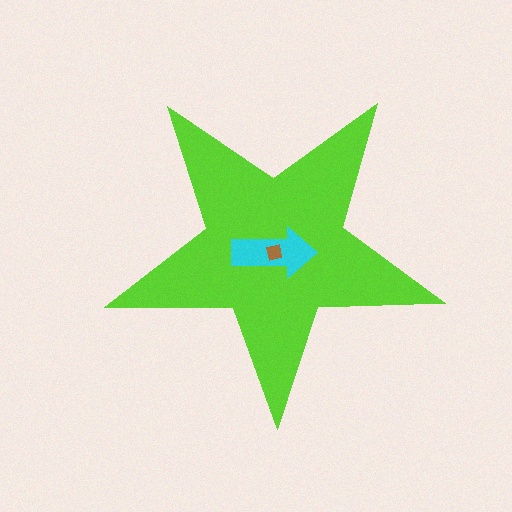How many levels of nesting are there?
3.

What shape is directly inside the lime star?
The cyan arrow.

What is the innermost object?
The brown square.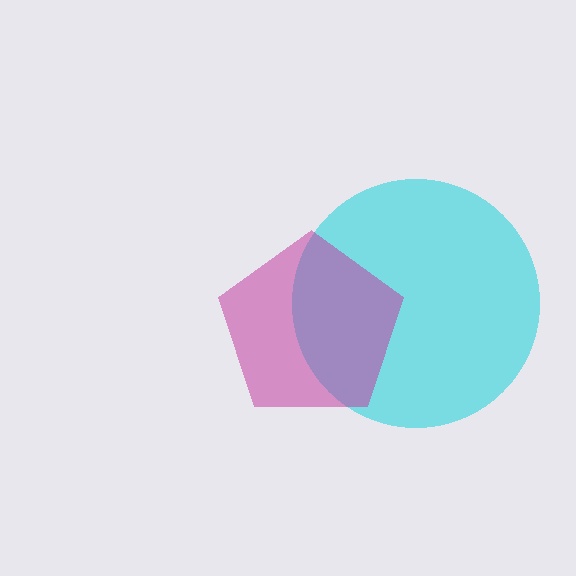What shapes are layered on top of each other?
The layered shapes are: a cyan circle, a magenta pentagon.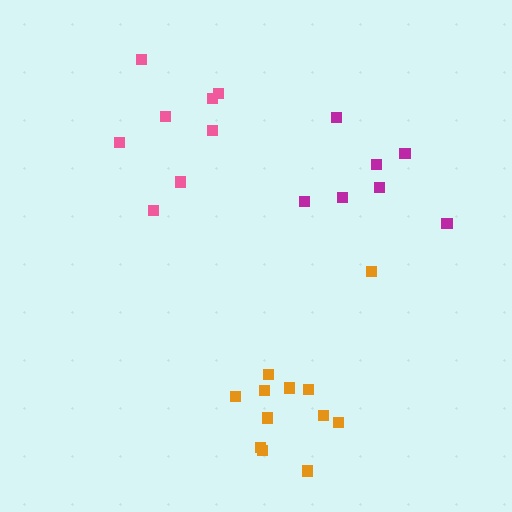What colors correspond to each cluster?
The clusters are colored: magenta, pink, orange.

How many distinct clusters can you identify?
There are 3 distinct clusters.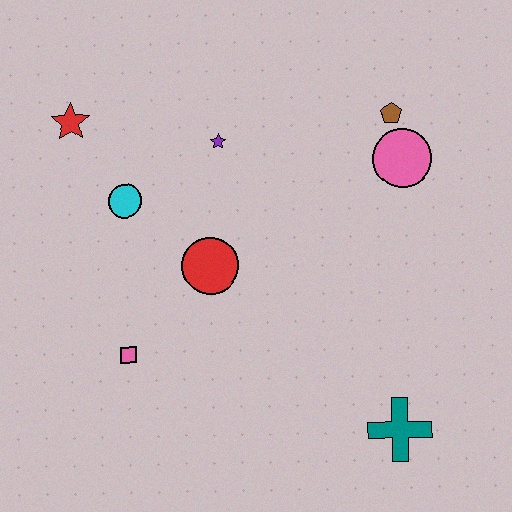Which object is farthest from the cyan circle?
The teal cross is farthest from the cyan circle.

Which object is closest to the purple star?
The cyan circle is closest to the purple star.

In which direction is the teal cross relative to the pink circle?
The teal cross is below the pink circle.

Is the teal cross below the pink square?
Yes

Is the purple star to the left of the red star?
No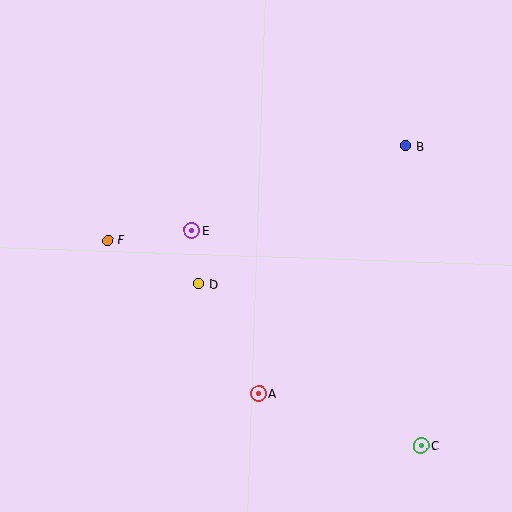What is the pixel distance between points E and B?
The distance between E and B is 230 pixels.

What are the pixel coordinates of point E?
Point E is at (192, 230).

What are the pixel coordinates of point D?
Point D is at (199, 284).